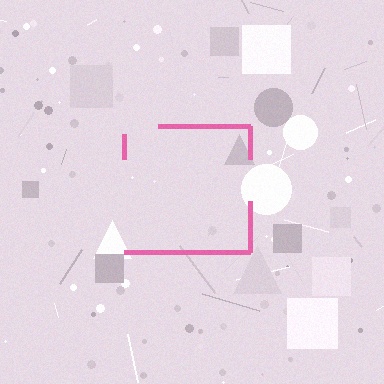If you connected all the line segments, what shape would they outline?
They would outline a square.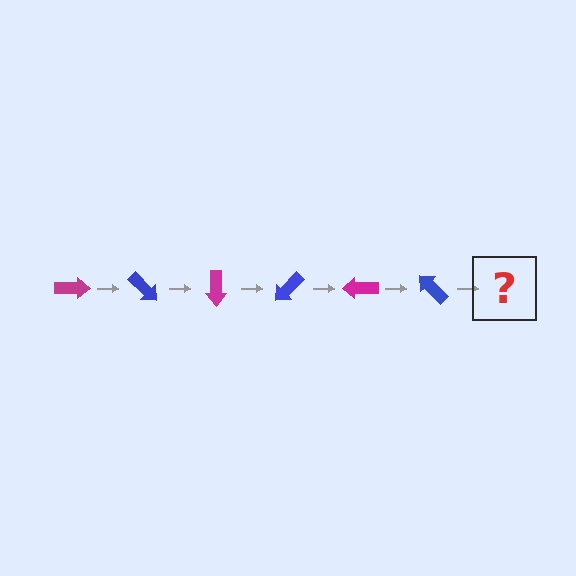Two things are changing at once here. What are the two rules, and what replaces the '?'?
The two rules are that it rotates 45 degrees each step and the color cycles through magenta and blue. The '?' should be a magenta arrow, rotated 270 degrees from the start.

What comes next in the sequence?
The next element should be a magenta arrow, rotated 270 degrees from the start.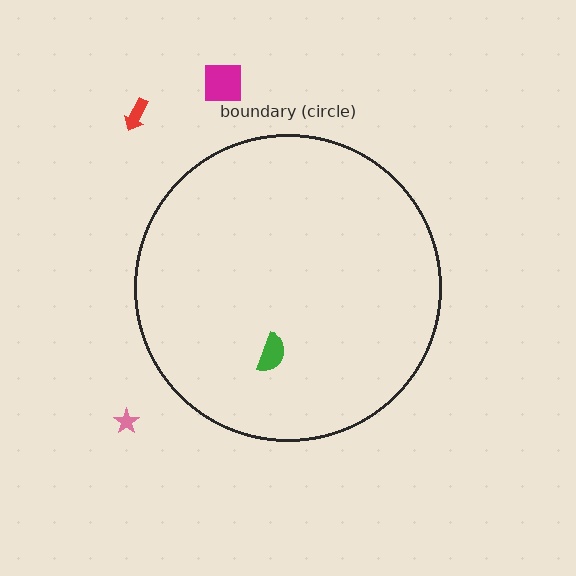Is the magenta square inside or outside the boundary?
Outside.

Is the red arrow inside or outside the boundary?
Outside.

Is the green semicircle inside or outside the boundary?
Inside.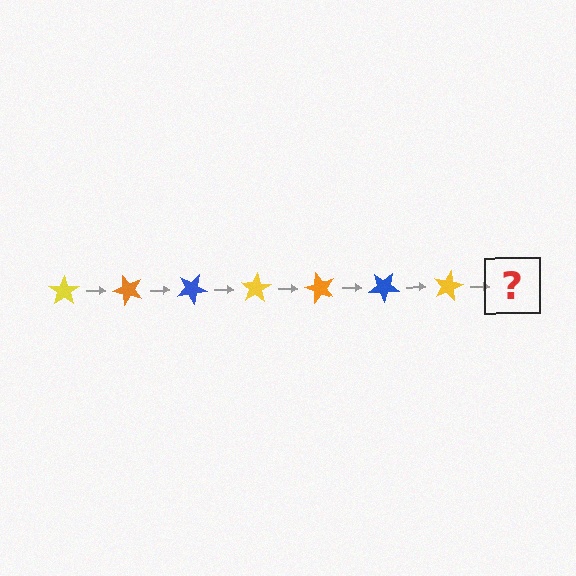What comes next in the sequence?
The next element should be an orange star, rotated 350 degrees from the start.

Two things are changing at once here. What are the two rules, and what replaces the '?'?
The two rules are that it rotates 50 degrees each step and the color cycles through yellow, orange, and blue. The '?' should be an orange star, rotated 350 degrees from the start.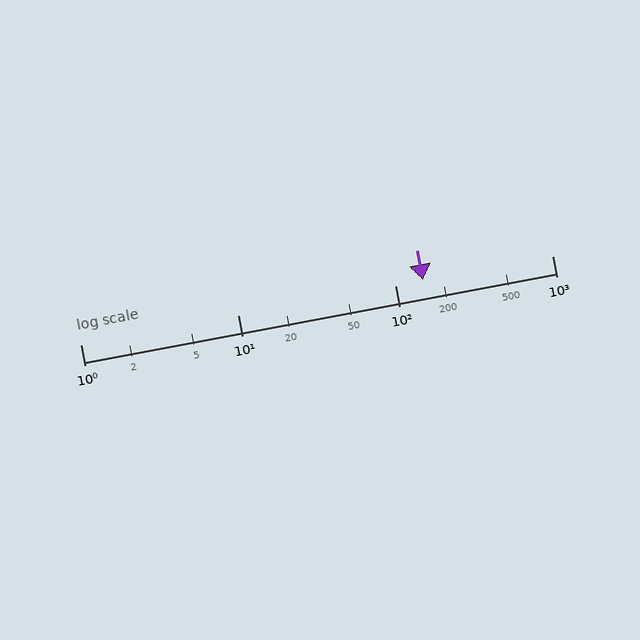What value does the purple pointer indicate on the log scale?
The pointer indicates approximately 150.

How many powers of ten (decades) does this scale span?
The scale spans 3 decades, from 1 to 1000.